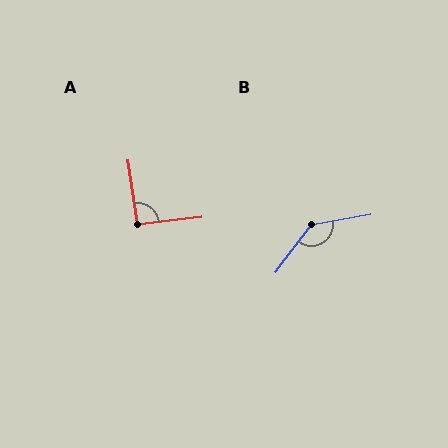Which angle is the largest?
B, at approximately 138 degrees.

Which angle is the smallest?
A, at approximately 92 degrees.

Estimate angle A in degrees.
Approximately 92 degrees.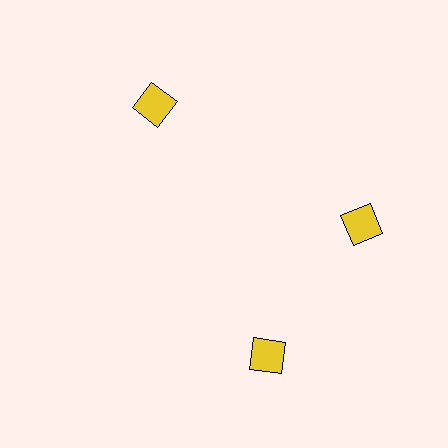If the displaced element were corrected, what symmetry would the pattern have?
It would have 3-fold rotational symmetry — the pattern would map onto itself every 120 degrees.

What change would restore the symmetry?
The symmetry would be restored by rotating it back into even spacing with its neighbors so that all 3 diamonds sit at equal angles and equal distance from the center.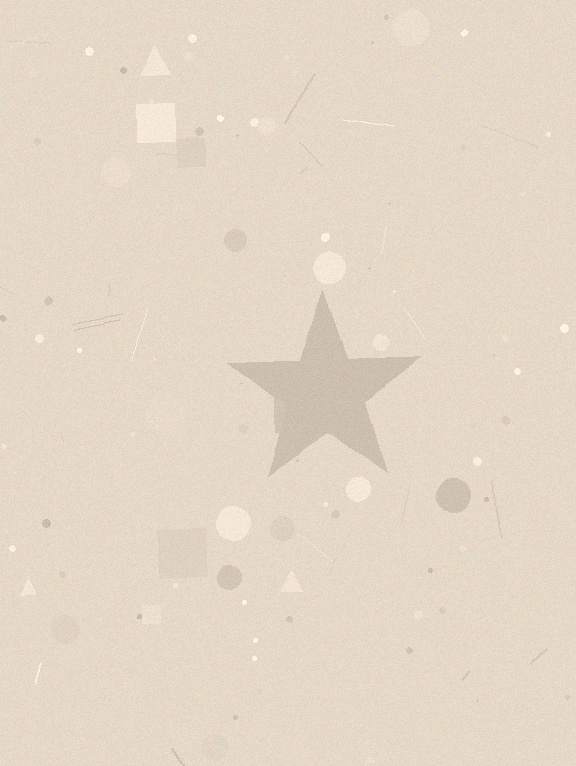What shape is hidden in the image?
A star is hidden in the image.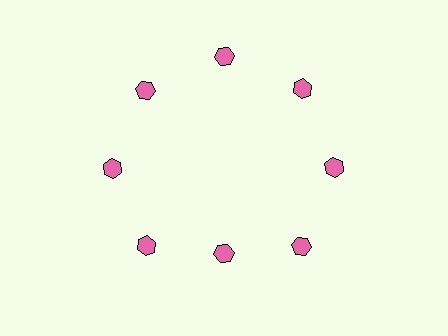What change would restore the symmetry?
The symmetry would be restored by moving it outward, back onto the ring so that all 8 hexagons sit at equal angles and equal distance from the center.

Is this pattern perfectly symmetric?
No. The 8 pink hexagons are arranged in a ring, but one element near the 6 o'clock position is pulled inward toward the center, breaking the 8-fold rotational symmetry.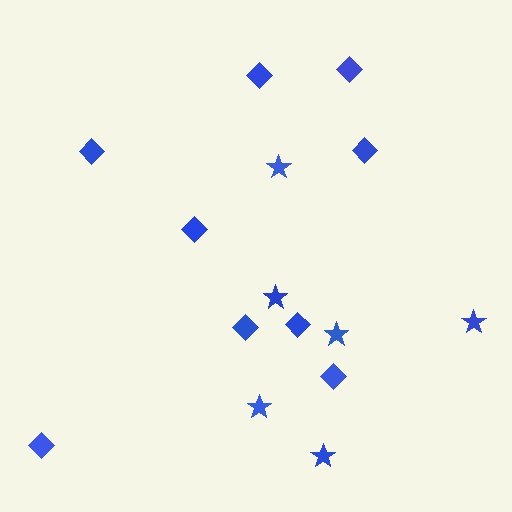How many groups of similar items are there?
There are 2 groups: one group of stars (6) and one group of diamonds (9).